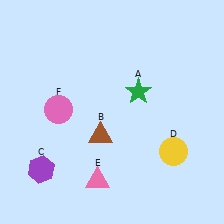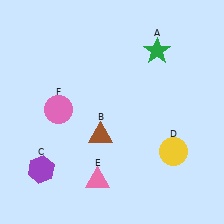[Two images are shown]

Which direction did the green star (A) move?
The green star (A) moved up.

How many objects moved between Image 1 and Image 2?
1 object moved between the two images.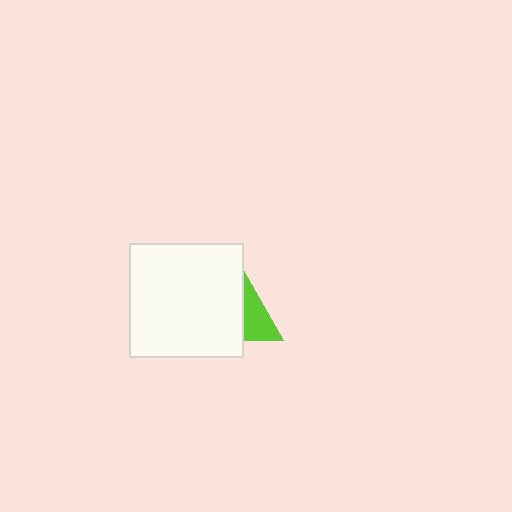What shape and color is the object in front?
The object in front is a white square.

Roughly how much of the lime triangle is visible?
A small part of it is visible (roughly 41%).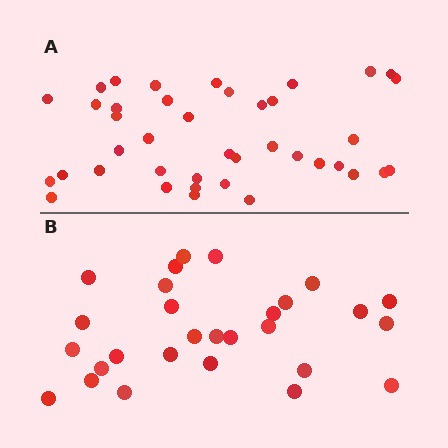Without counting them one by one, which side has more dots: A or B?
Region A (the top region) has more dots.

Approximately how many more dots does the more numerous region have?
Region A has roughly 12 or so more dots than region B.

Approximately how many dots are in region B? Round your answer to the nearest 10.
About 30 dots. (The exact count is 28, which rounds to 30.)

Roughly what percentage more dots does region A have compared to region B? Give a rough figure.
About 45% more.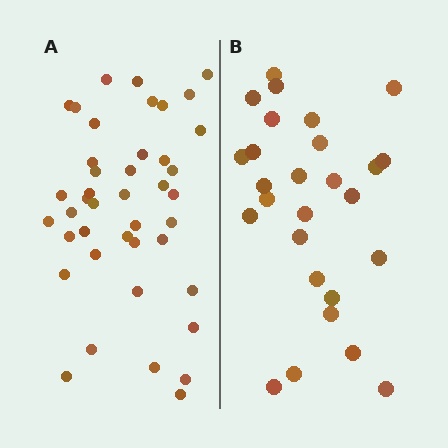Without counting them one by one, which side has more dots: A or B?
Region A (the left region) has more dots.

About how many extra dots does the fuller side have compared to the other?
Region A has approximately 15 more dots than region B.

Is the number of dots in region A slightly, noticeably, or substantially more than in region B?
Region A has substantially more. The ratio is roughly 1.6 to 1.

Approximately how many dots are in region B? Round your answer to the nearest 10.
About 30 dots. (The exact count is 27, which rounds to 30.)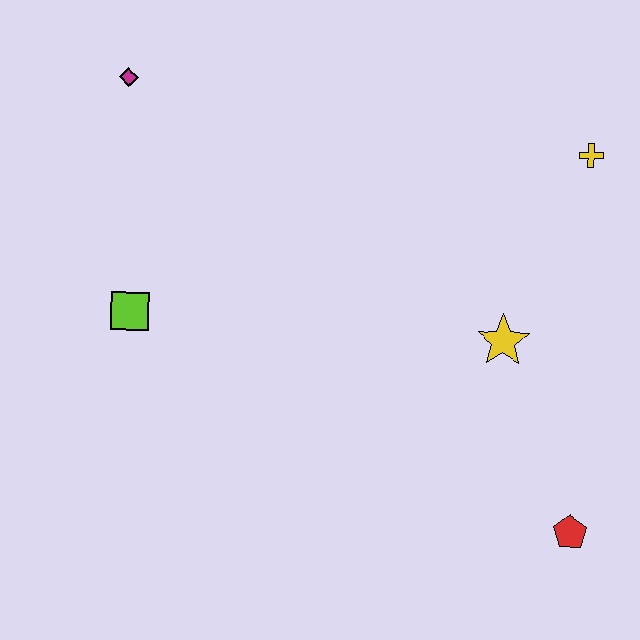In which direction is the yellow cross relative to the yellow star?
The yellow cross is above the yellow star.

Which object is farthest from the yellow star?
The magenta diamond is farthest from the yellow star.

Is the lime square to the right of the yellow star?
No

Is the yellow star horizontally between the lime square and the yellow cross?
Yes